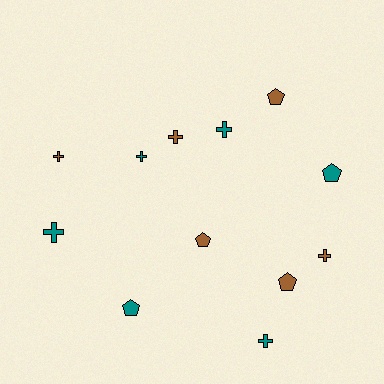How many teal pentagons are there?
There are 2 teal pentagons.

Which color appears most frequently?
Teal, with 6 objects.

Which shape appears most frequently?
Cross, with 7 objects.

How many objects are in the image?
There are 12 objects.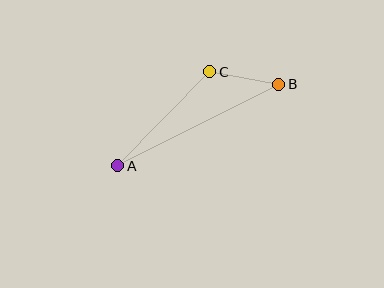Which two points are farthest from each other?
Points A and B are farthest from each other.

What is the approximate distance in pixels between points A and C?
The distance between A and C is approximately 131 pixels.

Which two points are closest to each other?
Points B and C are closest to each other.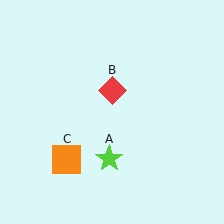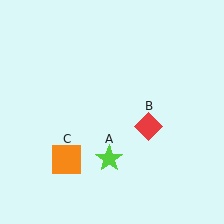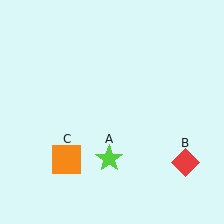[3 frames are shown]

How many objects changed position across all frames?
1 object changed position: red diamond (object B).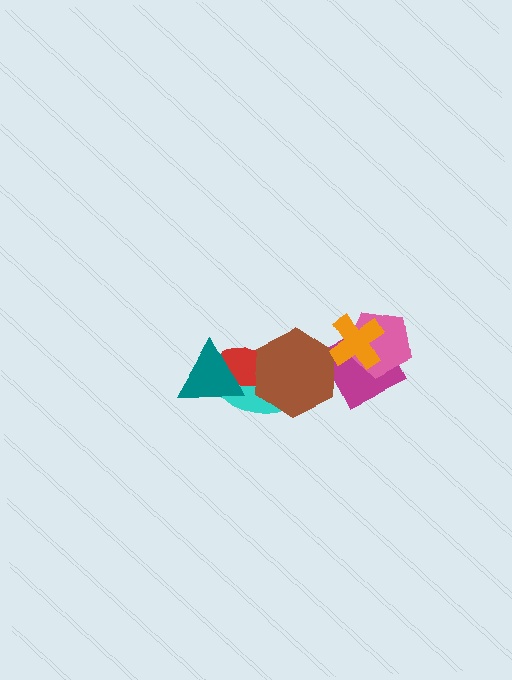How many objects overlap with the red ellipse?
3 objects overlap with the red ellipse.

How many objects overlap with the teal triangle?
2 objects overlap with the teal triangle.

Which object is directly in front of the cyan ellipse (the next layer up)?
The red ellipse is directly in front of the cyan ellipse.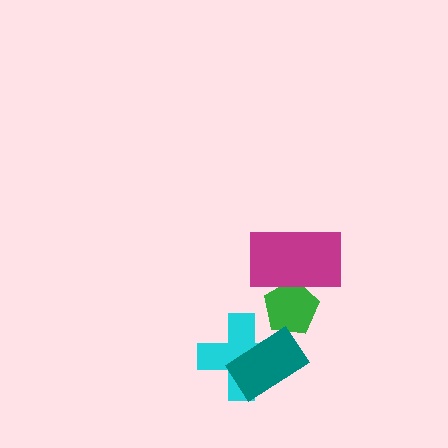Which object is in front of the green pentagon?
The magenta rectangle is in front of the green pentagon.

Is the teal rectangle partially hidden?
No, no other shape covers it.